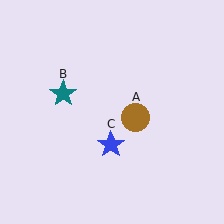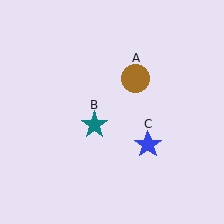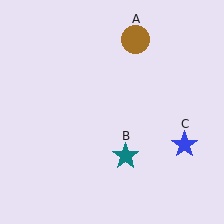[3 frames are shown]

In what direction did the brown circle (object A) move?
The brown circle (object A) moved up.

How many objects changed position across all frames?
3 objects changed position: brown circle (object A), teal star (object B), blue star (object C).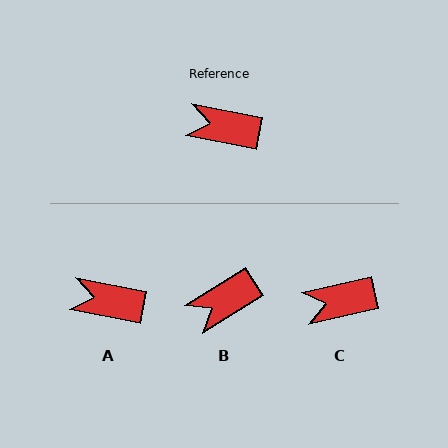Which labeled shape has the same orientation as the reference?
A.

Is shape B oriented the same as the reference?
No, it is off by about 43 degrees.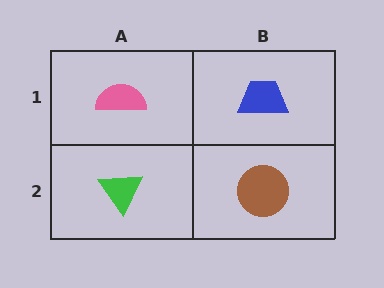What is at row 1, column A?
A pink semicircle.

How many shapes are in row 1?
2 shapes.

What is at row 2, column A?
A green triangle.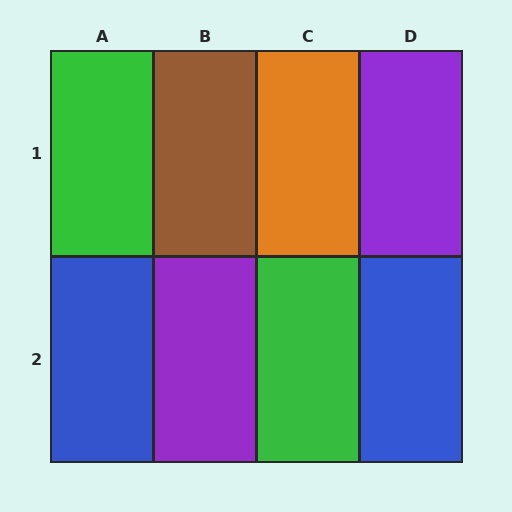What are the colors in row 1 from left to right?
Green, brown, orange, purple.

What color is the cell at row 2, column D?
Blue.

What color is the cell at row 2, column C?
Green.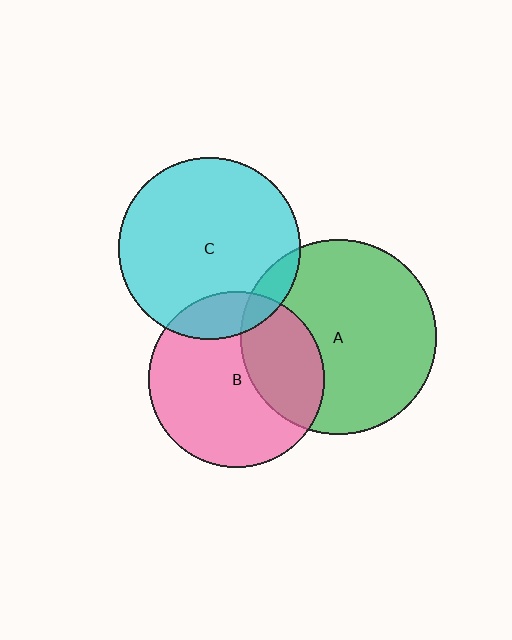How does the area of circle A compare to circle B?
Approximately 1.2 times.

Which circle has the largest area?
Circle A (green).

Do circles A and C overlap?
Yes.